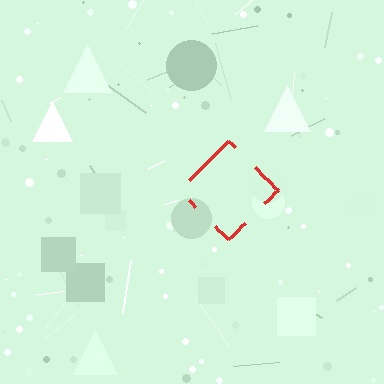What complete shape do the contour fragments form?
The contour fragments form a diamond.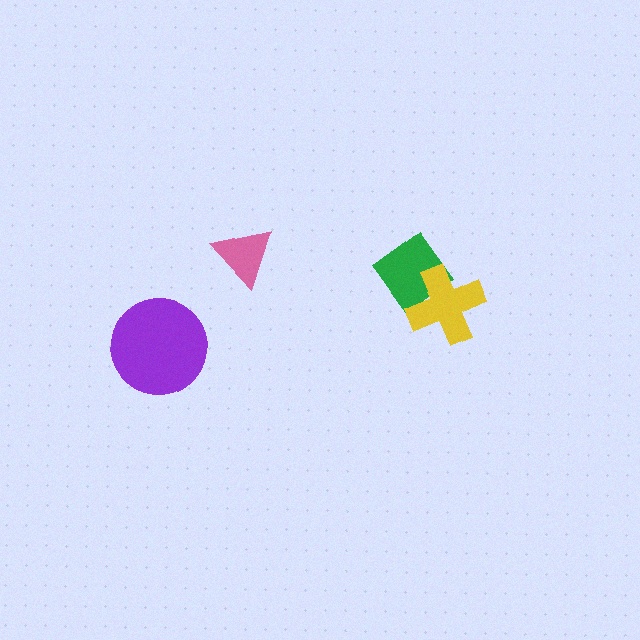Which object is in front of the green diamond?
The yellow cross is in front of the green diamond.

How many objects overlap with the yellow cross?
1 object overlaps with the yellow cross.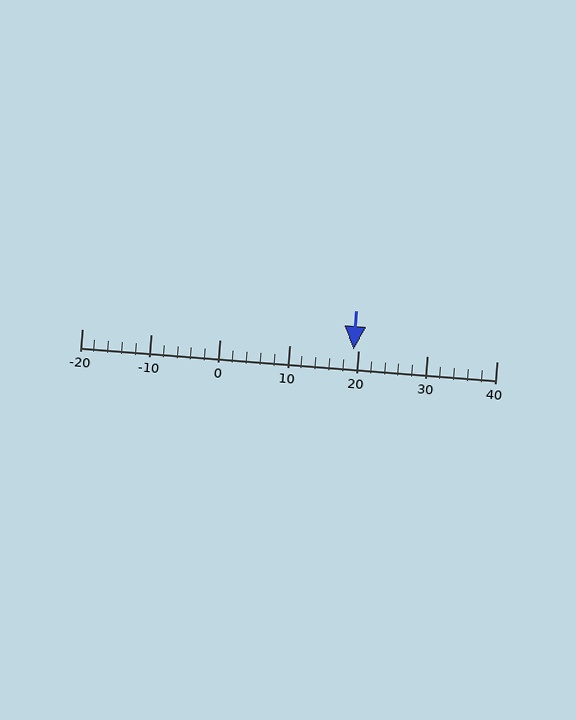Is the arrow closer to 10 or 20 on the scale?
The arrow is closer to 20.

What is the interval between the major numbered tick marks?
The major tick marks are spaced 10 units apart.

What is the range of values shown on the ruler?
The ruler shows values from -20 to 40.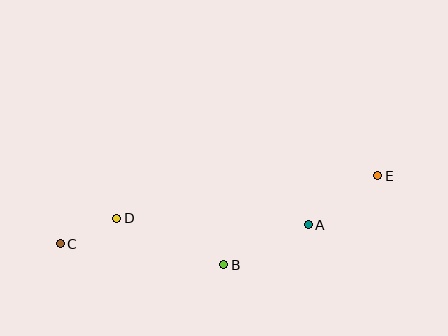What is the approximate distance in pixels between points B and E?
The distance between B and E is approximately 178 pixels.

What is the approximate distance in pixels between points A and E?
The distance between A and E is approximately 85 pixels.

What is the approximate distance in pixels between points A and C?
The distance between A and C is approximately 249 pixels.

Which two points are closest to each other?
Points C and D are closest to each other.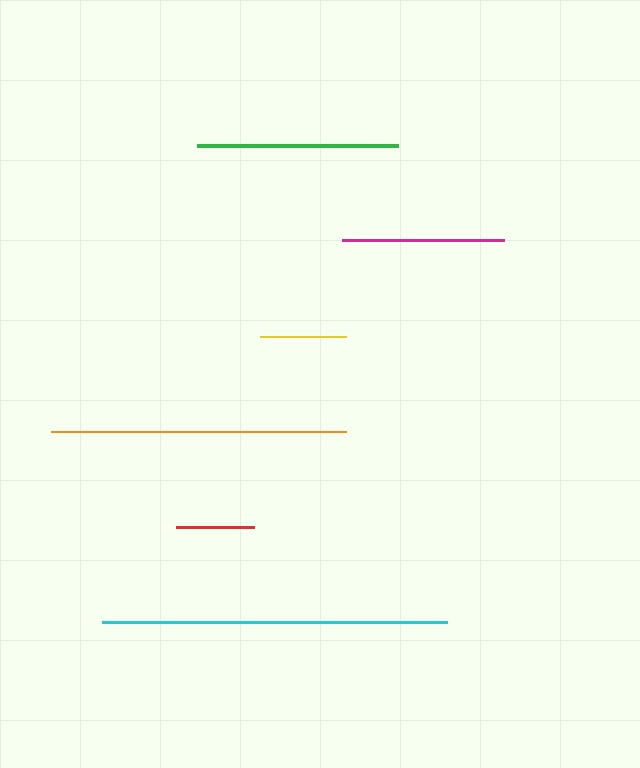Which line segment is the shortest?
The red line is the shortest at approximately 78 pixels.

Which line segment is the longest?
The cyan line is the longest at approximately 346 pixels.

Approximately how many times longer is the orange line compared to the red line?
The orange line is approximately 3.8 times the length of the red line.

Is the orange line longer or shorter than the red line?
The orange line is longer than the red line.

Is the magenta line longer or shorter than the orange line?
The orange line is longer than the magenta line.